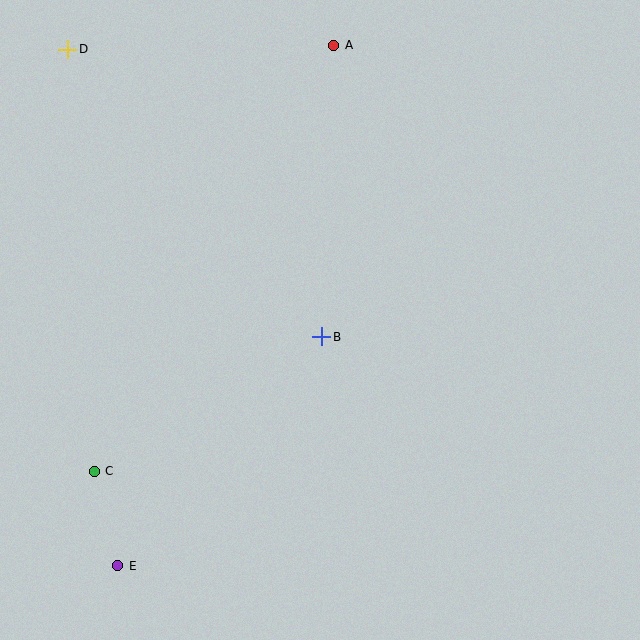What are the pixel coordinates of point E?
Point E is at (118, 566).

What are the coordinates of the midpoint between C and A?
The midpoint between C and A is at (214, 258).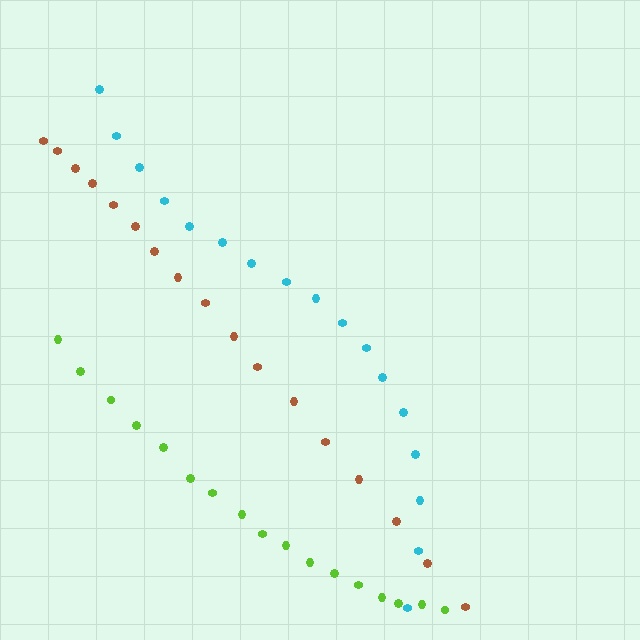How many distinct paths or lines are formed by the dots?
There are 3 distinct paths.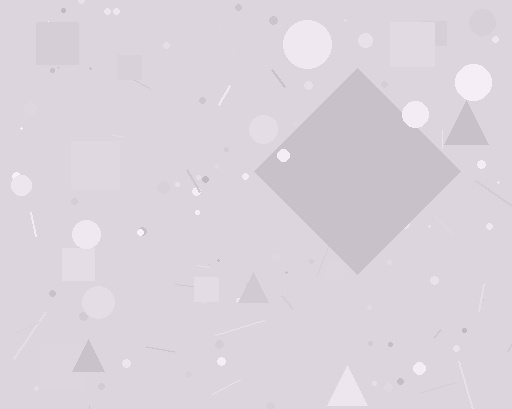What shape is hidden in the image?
A diamond is hidden in the image.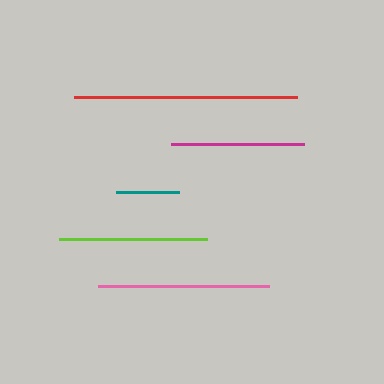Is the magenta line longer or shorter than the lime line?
The lime line is longer than the magenta line.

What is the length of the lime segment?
The lime segment is approximately 148 pixels long.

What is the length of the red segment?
The red segment is approximately 223 pixels long.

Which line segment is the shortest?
The teal line is the shortest at approximately 64 pixels.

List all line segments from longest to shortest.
From longest to shortest: red, pink, lime, magenta, teal.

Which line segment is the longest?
The red line is the longest at approximately 223 pixels.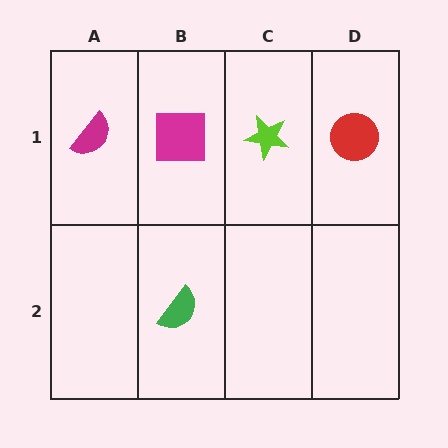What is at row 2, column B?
A green semicircle.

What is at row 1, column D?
A red circle.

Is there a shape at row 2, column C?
No, that cell is empty.